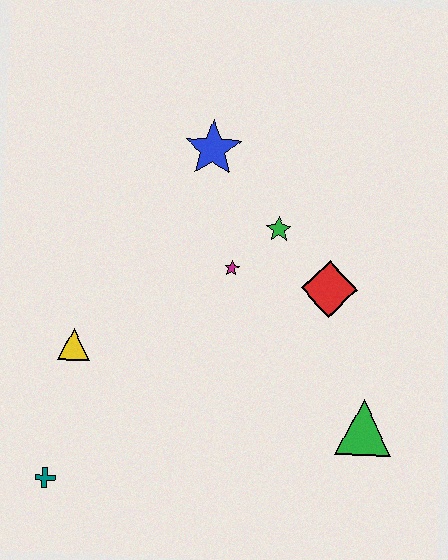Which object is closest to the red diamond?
The green star is closest to the red diamond.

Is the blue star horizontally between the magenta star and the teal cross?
Yes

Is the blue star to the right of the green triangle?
No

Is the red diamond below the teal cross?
No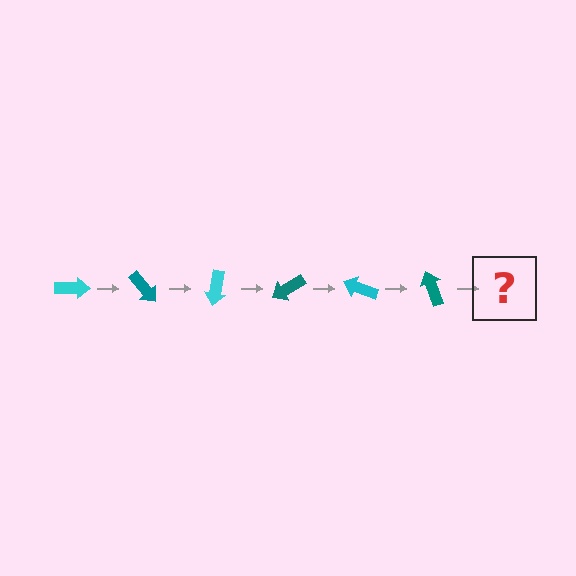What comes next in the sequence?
The next element should be a cyan arrow, rotated 300 degrees from the start.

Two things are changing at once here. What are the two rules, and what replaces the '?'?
The two rules are that it rotates 50 degrees each step and the color cycles through cyan and teal. The '?' should be a cyan arrow, rotated 300 degrees from the start.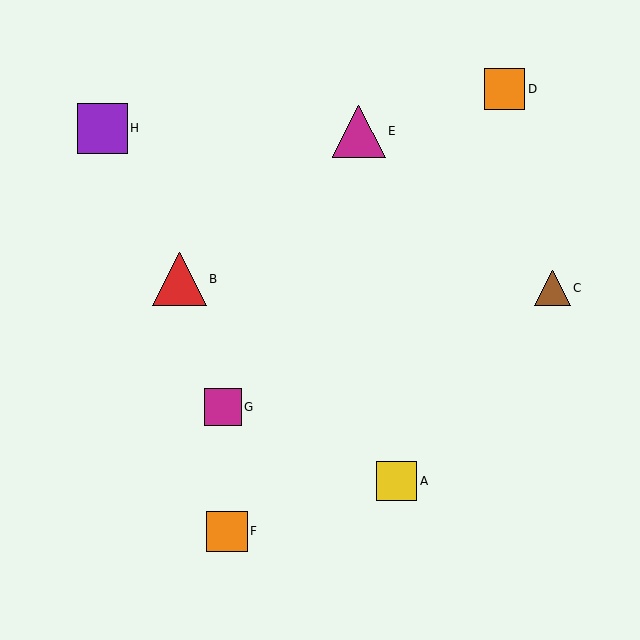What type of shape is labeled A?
Shape A is a yellow square.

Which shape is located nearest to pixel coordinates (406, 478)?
The yellow square (labeled A) at (397, 481) is nearest to that location.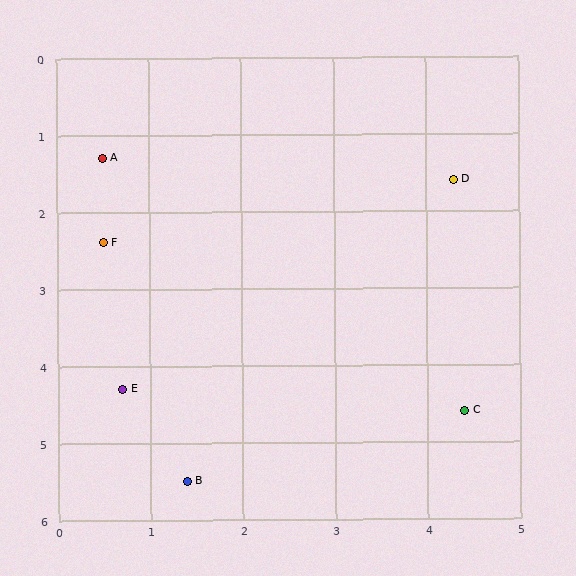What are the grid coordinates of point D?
Point D is at approximately (4.3, 1.6).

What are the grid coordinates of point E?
Point E is at approximately (0.7, 4.3).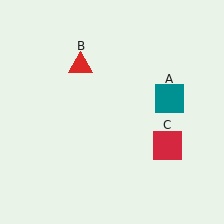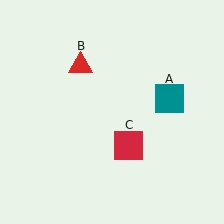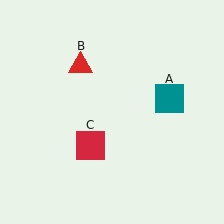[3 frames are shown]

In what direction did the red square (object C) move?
The red square (object C) moved left.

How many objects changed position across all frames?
1 object changed position: red square (object C).